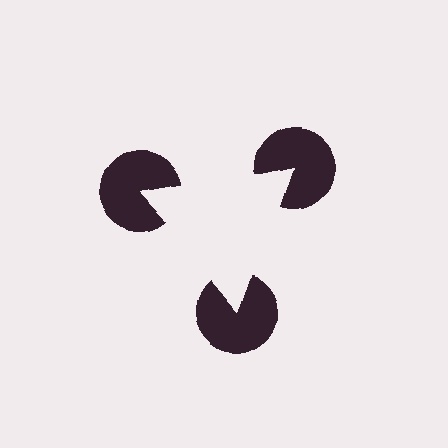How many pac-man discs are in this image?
There are 3 — one at each vertex of the illusory triangle.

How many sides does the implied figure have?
3 sides.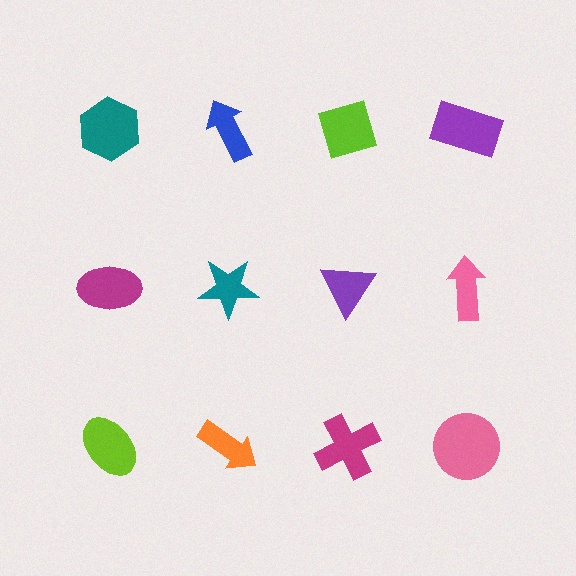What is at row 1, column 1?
A teal hexagon.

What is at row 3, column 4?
A pink circle.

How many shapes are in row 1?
4 shapes.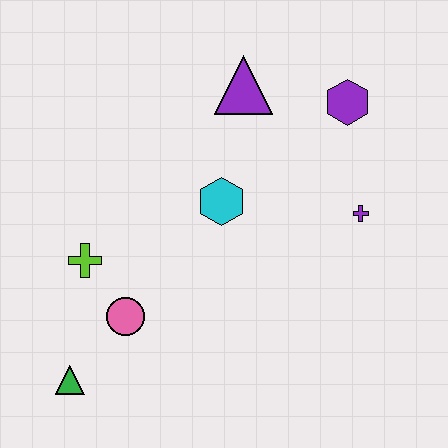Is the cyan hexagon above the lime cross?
Yes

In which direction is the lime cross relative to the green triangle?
The lime cross is above the green triangle.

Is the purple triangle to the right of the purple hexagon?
No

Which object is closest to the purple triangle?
The purple hexagon is closest to the purple triangle.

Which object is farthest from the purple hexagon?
The green triangle is farthest from the purple hexagon.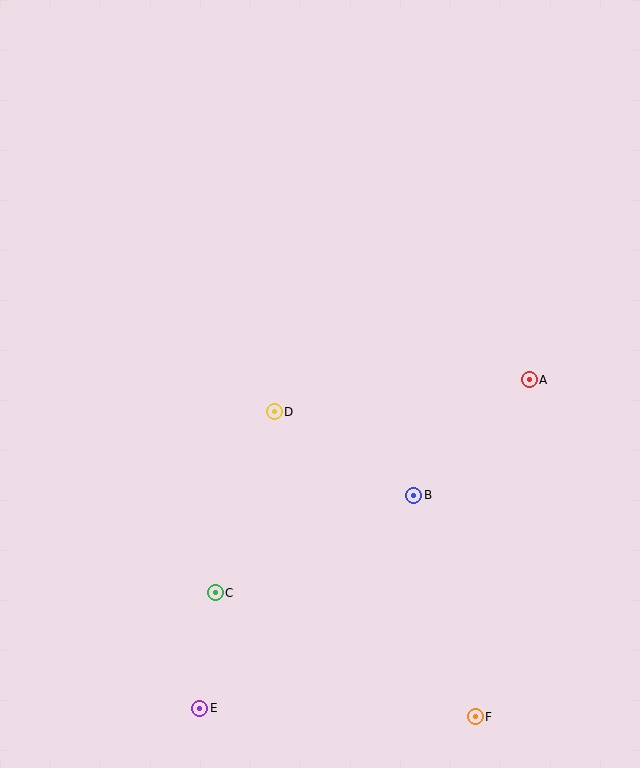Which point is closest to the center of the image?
Point D at (274, 412) is closest to the center.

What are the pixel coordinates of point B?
Point B is at (414, 495).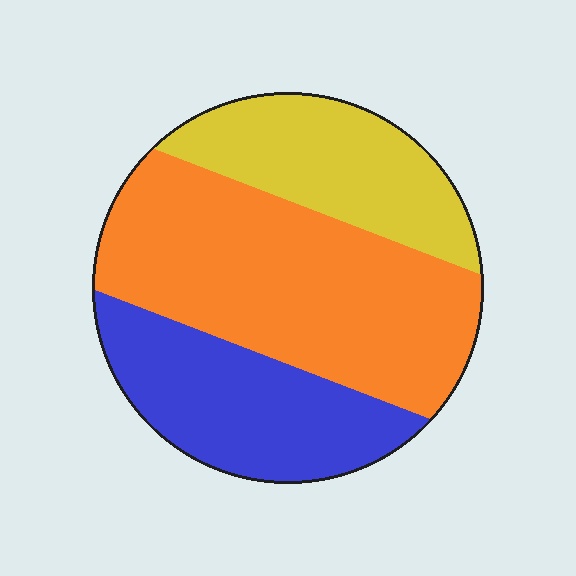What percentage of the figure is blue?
Blue takes up about one quarter (1/4) of the figure.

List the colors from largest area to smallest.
From largest to smallest: orange, blue, yellow.